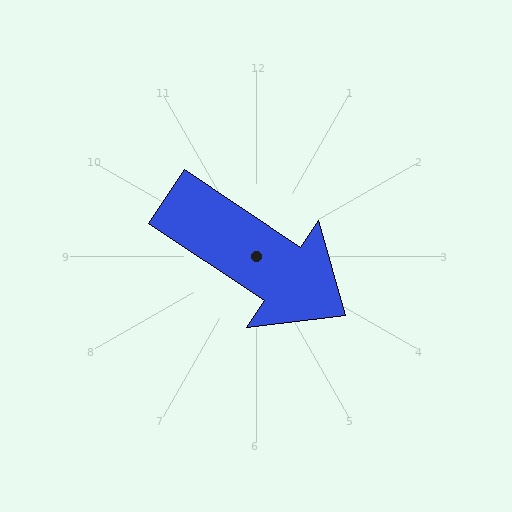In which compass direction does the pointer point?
Southeast.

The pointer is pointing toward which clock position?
Roughly 4 o'clock.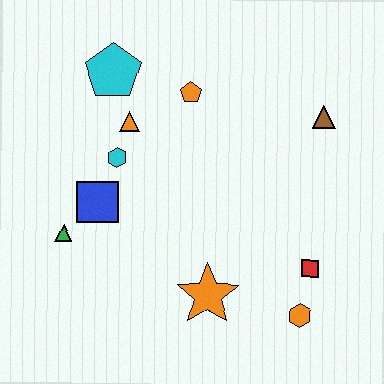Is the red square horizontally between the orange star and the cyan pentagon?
No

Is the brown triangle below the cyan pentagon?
Yes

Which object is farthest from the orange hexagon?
The cyan pentagon is farthest from the orange hexagon.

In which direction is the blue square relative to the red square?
The blue square is to the left of the red square.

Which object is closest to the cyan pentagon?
The orange triangle is closest to the cyan pentagon.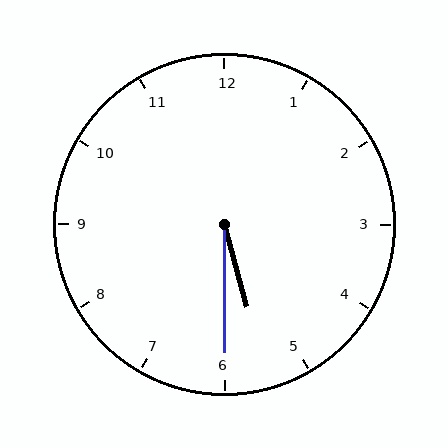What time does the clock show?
5:30.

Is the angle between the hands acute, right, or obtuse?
It is acute.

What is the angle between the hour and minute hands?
Approximately 15 degrees.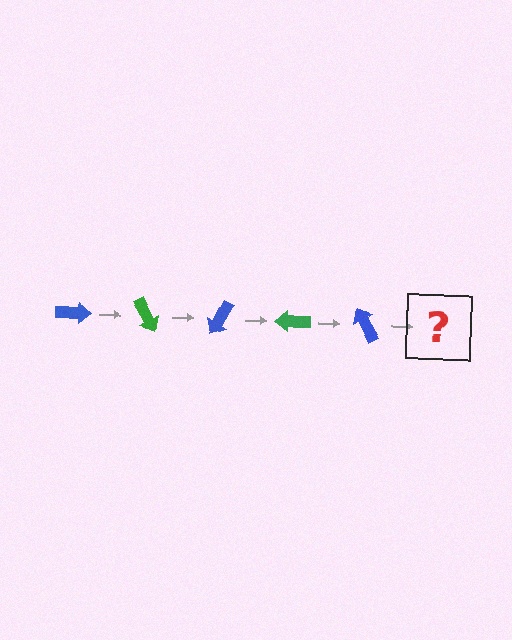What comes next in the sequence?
The next element should be a green arrow, rotated 300 degrees from the start.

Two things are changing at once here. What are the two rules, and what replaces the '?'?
The two rules are that it rotates 60 degrees each step and the color cycles through blue and green. The '?' should be a green arrow, rotated 300 degrees from the start.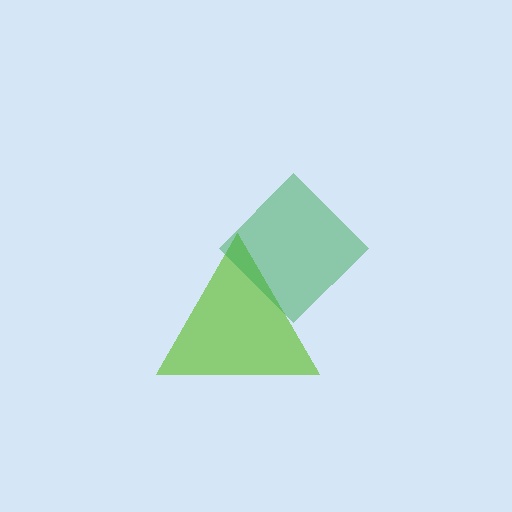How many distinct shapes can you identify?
There are 2 distinct shapes: a lime triangle, a green diamond.